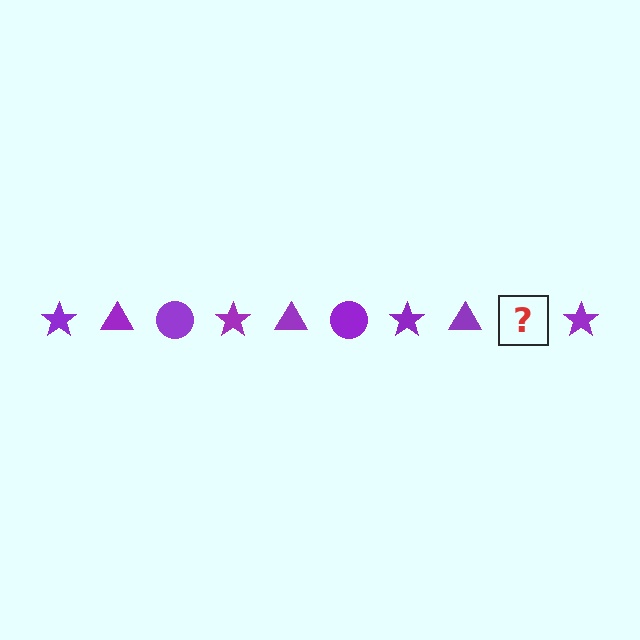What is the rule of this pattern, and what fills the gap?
The rule is that the pattern cycles through star, triangle, circle shapes in purple. The gap should be filled with a purple circle.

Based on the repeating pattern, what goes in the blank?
The blank should be a purple circle.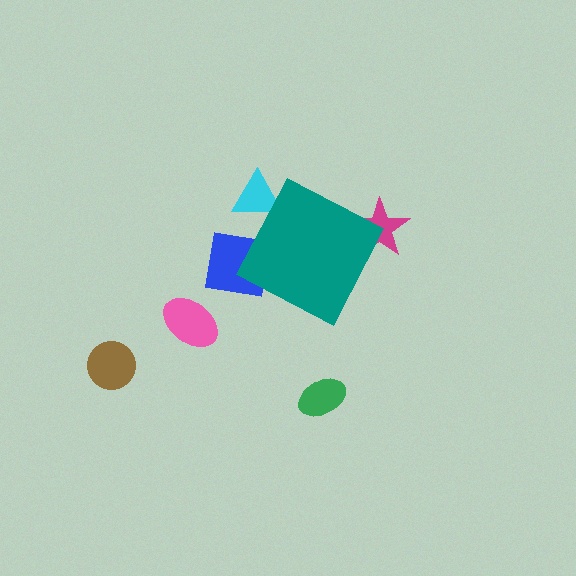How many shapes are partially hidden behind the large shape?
3 shapes are partially hidden.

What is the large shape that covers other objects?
A teal diamond.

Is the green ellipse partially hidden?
No, the green ellipse is fully visible.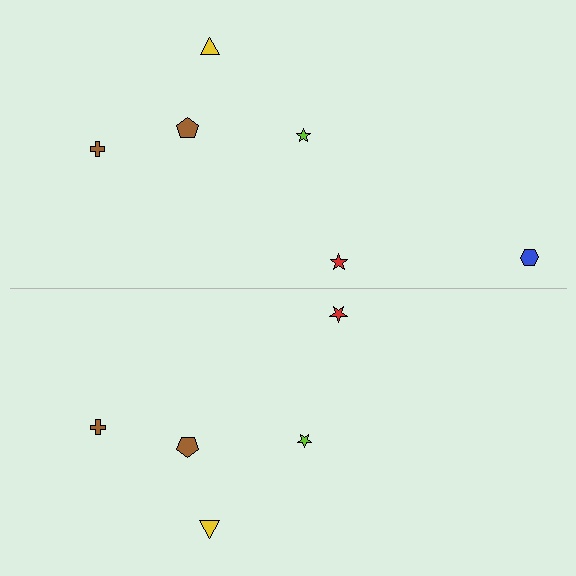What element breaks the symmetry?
A blue hexagon is missing from the bottom side.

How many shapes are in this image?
There are 11 shapes in this image.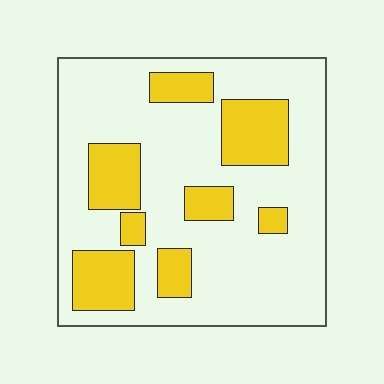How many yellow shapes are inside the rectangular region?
8.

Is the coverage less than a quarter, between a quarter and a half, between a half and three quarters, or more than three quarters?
Between a quarter and a half.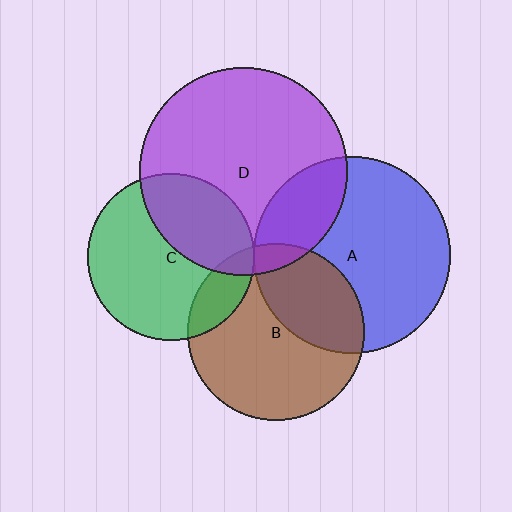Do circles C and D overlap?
Yes.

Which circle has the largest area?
Circle D (purple).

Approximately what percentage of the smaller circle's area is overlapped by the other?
Approximately 35%.